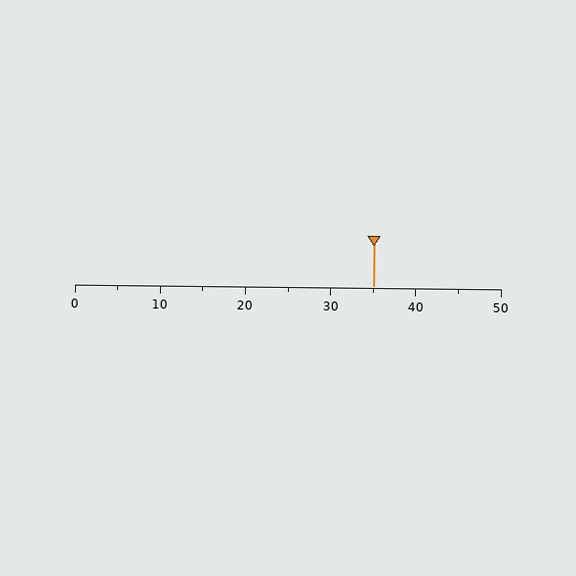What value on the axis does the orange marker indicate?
The marker indicates approximately 35.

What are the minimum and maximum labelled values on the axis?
The axis runs from 0 to 50.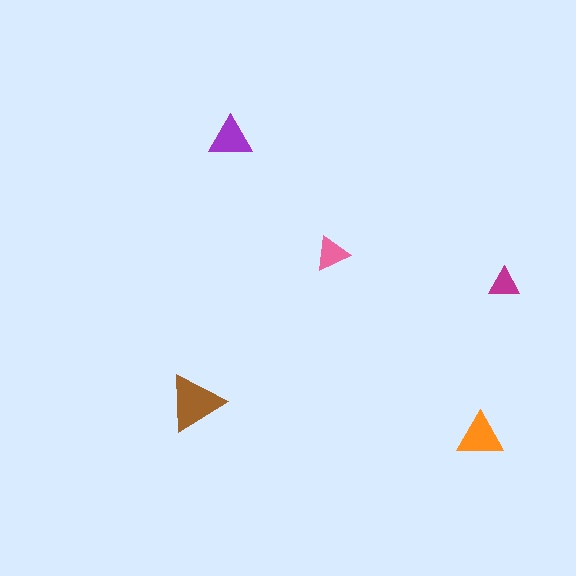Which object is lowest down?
The orange triangle is bottommost.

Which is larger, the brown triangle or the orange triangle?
The brown one.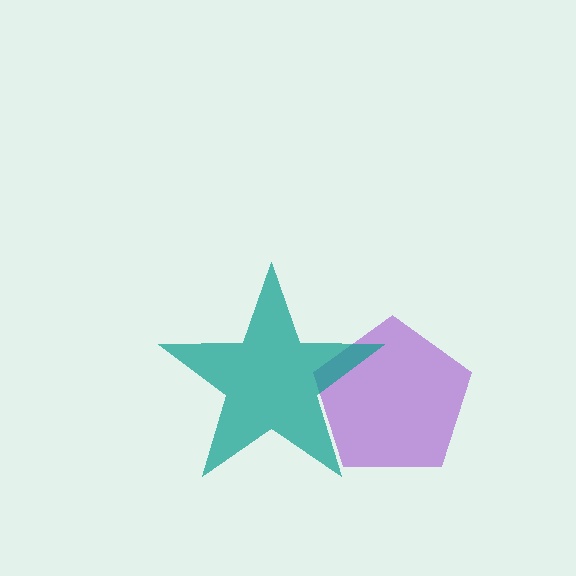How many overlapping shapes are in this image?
There are 2 overlapping shapes in the image.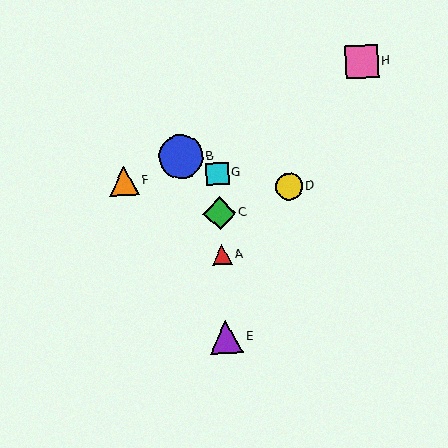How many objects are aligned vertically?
4 objects (A, C, E, G) are aligned vertically.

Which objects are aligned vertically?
Objects A, C, E, G are aligned vertically.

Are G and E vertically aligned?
Yes, both are at x≈218.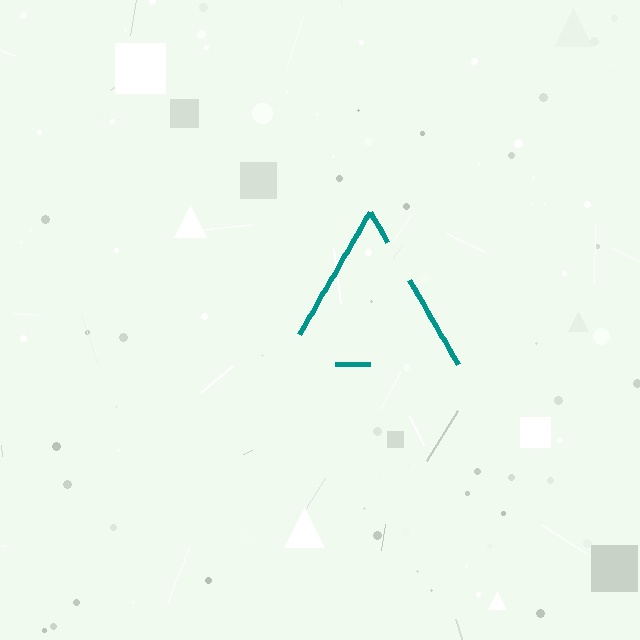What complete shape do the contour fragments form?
The contour fragments form a triangle.